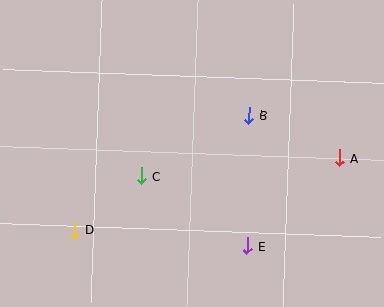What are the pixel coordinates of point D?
Point D is at (75, 230).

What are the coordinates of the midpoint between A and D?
The midpoint between A and D is at (207, 194).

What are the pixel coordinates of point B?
Point B is at (249, 115).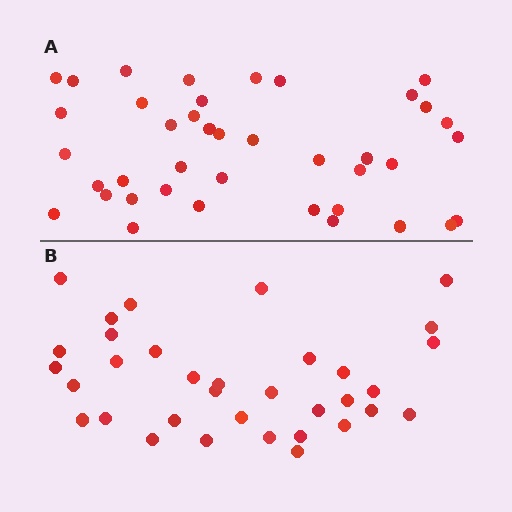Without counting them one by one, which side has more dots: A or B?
Region A (the top region) has more dots.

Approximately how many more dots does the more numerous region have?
Region A has about 6 more dots than region B.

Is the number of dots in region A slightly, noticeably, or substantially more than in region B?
Region A has only slightly more — the two regions are fairly close. The ratio is roughly 1.2 to 1.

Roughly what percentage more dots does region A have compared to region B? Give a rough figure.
About 20% more.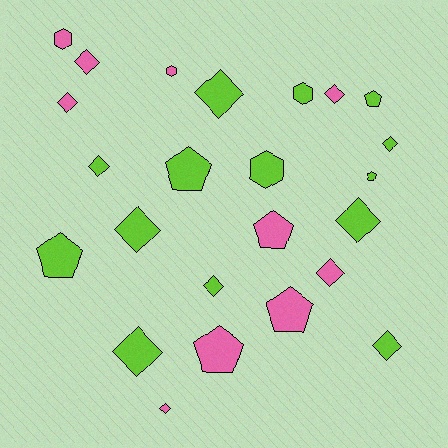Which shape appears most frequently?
Diamond, with 13 objects.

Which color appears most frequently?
Lime, with 14 objects.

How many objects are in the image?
There are 24 objects.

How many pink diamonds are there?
There are 5 pink diamonds.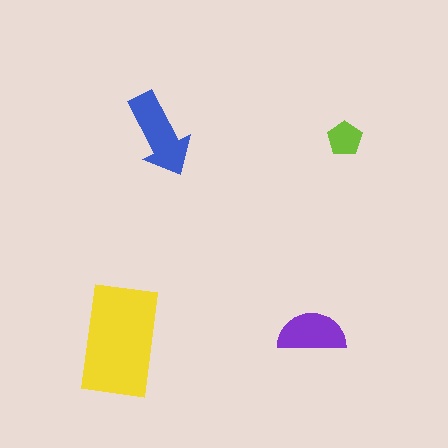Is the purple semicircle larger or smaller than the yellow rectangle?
Smaller.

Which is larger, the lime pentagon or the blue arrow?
The blue arrow.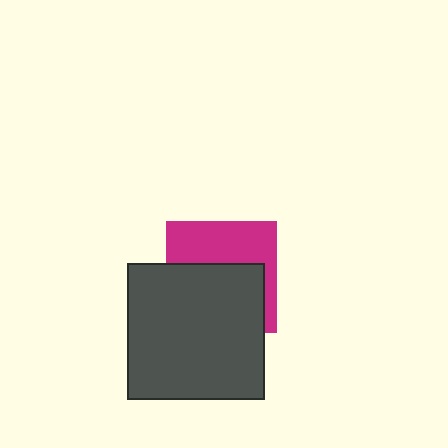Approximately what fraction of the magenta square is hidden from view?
Roughly 56% of the magenta square is hidden behind the dark gray square.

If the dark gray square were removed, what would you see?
You would see the complete magenta square.